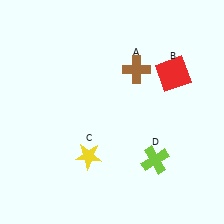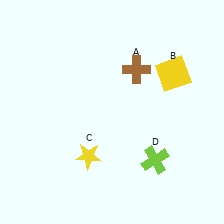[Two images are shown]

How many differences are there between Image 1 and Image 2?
There is 1 difference between the two images.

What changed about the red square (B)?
In Image 1, B is red. In Image 2, it changed to yellow.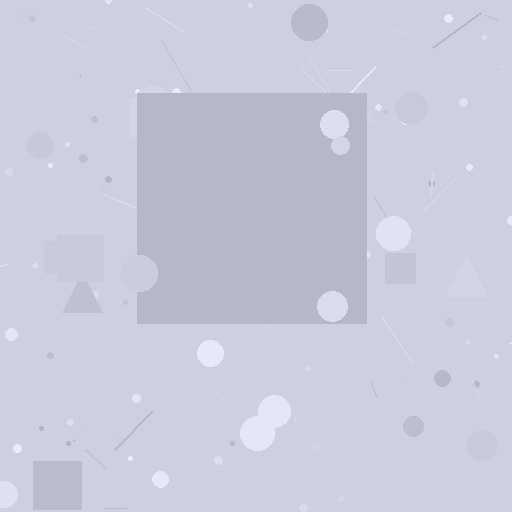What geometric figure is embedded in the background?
A square is embedded in the background.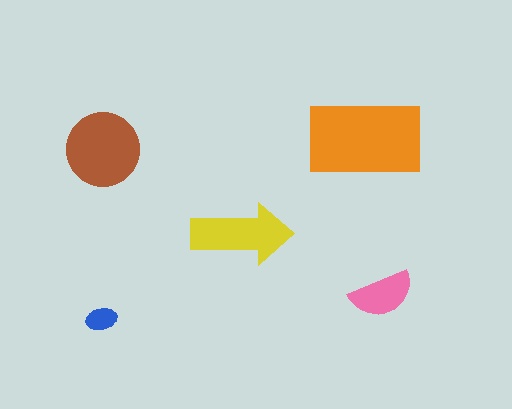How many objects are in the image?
There are 5 objects in the image.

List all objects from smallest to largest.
The blue ellipse, the pink semicircle, the yellow arrow, the brown circle, the orange rectangle.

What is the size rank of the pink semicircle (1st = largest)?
4th.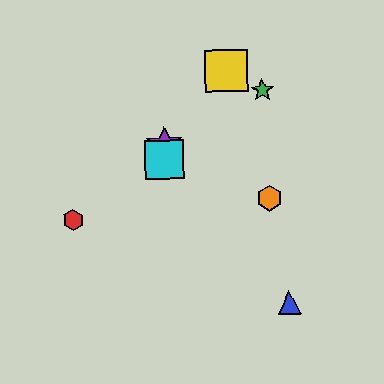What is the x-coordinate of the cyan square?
The cyan square is at x≈165.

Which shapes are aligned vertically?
The purple star, the cyan square are aligned vertically.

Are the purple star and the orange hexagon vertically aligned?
No, the purple star is at x≈164 and the orange hexagon is at x≈270.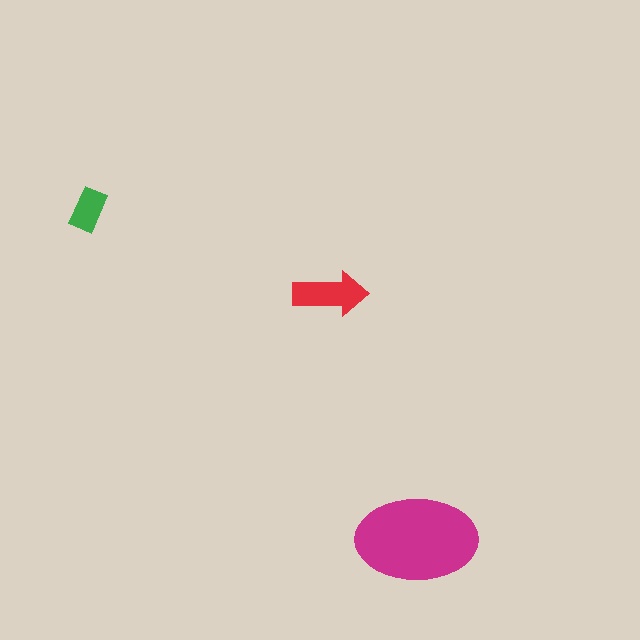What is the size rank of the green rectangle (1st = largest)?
3rd.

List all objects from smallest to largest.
The green rectangle, the red arrow, the magenta ellipse.